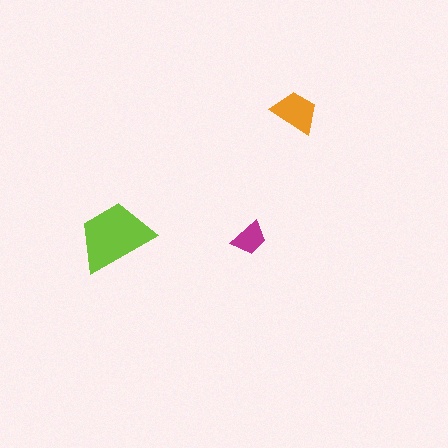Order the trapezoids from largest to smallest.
the lime one, the orange one, the magenta one.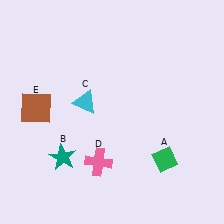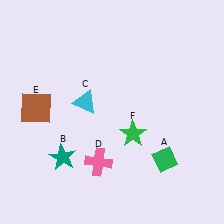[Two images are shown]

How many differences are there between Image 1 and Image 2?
There is 1 difference between the two images.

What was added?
A green star (F) was added in Image 2.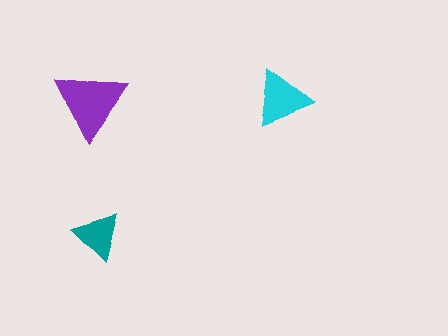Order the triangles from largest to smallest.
the purple one, the cyan one, the teal one.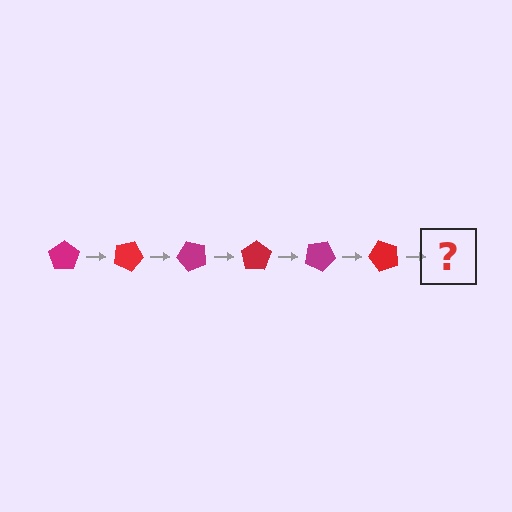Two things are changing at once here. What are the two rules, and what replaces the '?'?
The two rules are that it rotates 25 degrees each step and the color cycles through magenta and red. The '?' should be a magenta pentagon, rotated 150 degrees from the start.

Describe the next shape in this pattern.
It should be a magenta pentagon, rotated 150 degrees from the start.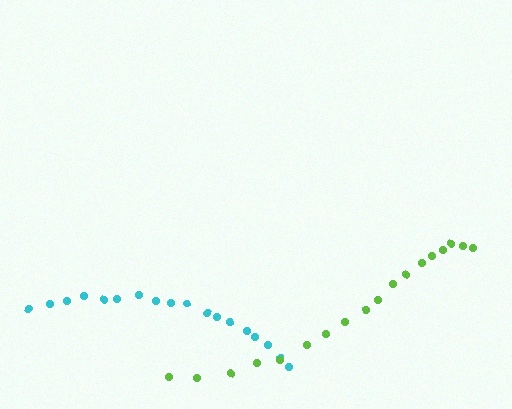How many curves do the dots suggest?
There are 2 distinct paths.